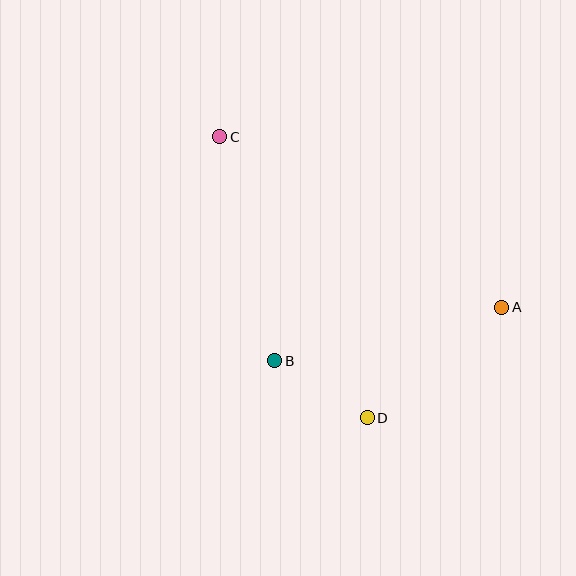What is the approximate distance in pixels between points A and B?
The distance between A and B is approximately 233 pixels.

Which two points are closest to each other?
Points B and D are closest to each other.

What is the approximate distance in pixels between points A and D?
The distance between A and D is approximately 174 pixels.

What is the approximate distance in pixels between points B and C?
The distance between B and C is approximately 230 pixels.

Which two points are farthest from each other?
Points A and C are farthest from each other.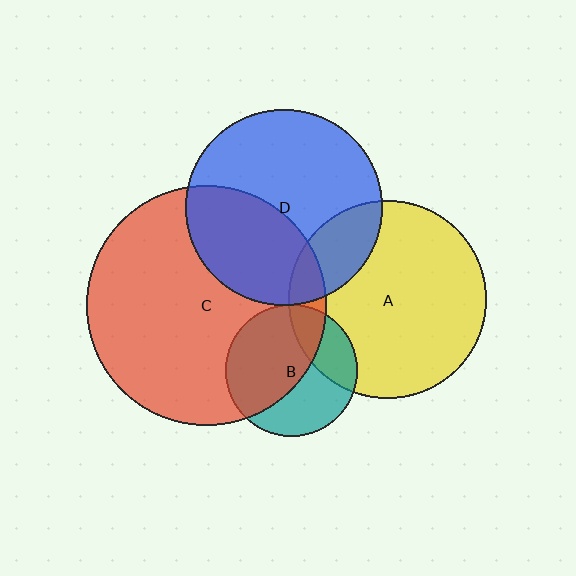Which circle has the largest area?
Circle C (red).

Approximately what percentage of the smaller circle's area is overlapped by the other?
Approximately 20%.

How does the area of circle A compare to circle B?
Approximately 2.3 times.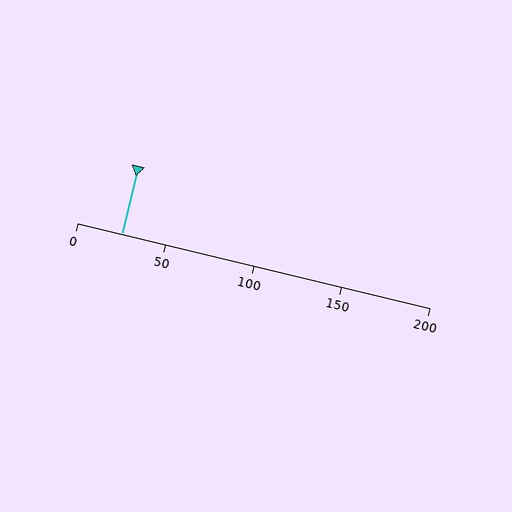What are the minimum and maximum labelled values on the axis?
The axis runs from 0 to 200.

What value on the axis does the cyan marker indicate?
The marker indicates approximately 25.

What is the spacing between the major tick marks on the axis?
The major ticks are spaced 50 apart.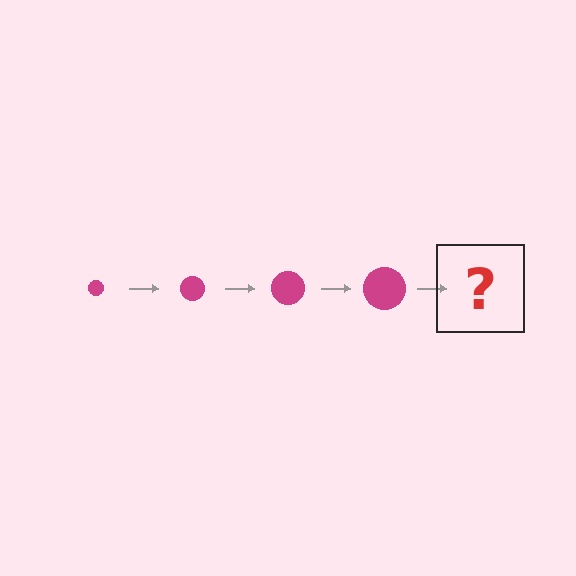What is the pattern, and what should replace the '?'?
The pattern is that the circle gets progressively larger each step. The '?' should be a magenta circle, larger than the previous one.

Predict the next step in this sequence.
The next step is a magenta circle, larger than the previous one.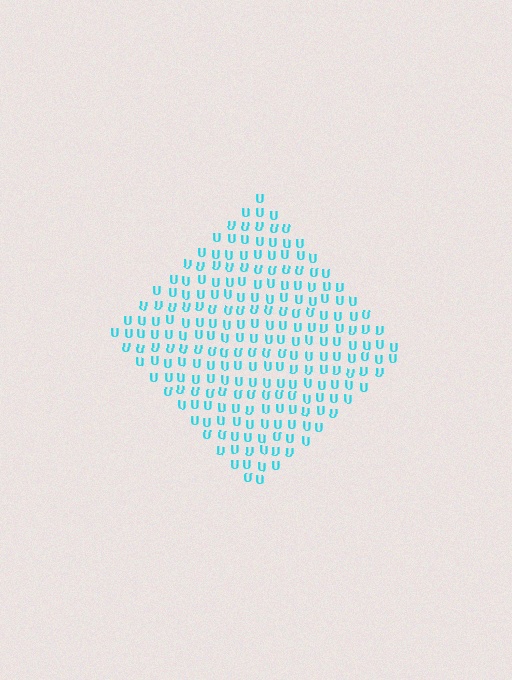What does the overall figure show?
The overall figure shows a diamond.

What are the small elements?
The small elements are letter U's.